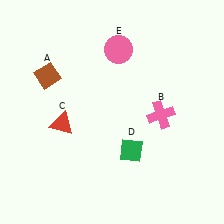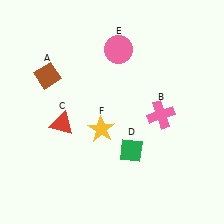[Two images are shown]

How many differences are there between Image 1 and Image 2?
There is 1 difference between the two images.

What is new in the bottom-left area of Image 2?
A yellow star (F) was added in the bottom-left area of Image 2.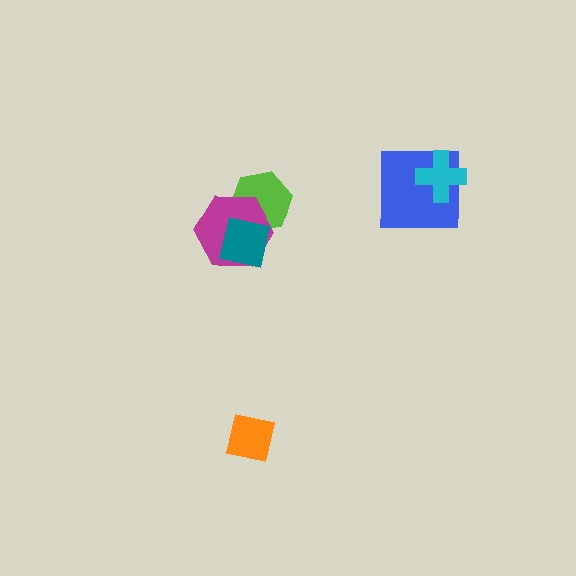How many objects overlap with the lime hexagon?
2 objects overlap with the lime hexagon.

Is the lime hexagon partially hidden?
Yes, it is partially covered by another shape.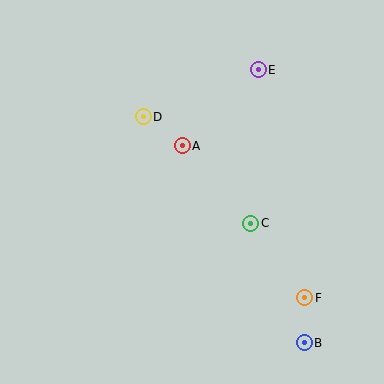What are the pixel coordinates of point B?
Point B is at (304, 343).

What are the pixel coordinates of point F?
Point F is at (305, 298).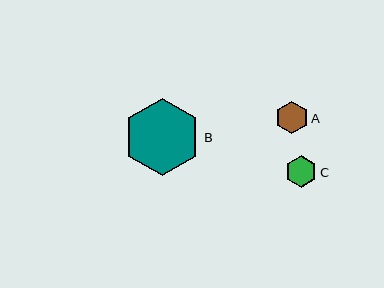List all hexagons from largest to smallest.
From largest to smallest: B, A, C.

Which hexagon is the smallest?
Hexagon C is the smallest with a size of approximately 32 pixels.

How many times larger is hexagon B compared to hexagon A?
Hexagon B is approximately 2.4 times the size of hexagon A.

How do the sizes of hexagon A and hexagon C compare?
Hexagon A and hexagon C are approximately the same size.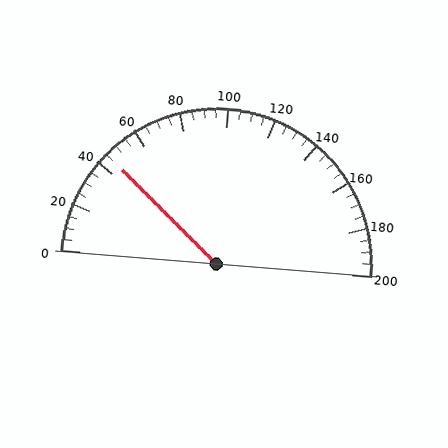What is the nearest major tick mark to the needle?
The nearest major tick mark is 40.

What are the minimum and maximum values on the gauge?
The gauge ranges from 0 to 200.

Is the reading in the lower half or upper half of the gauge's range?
The reading is in the lower half of the range (0 to 200).